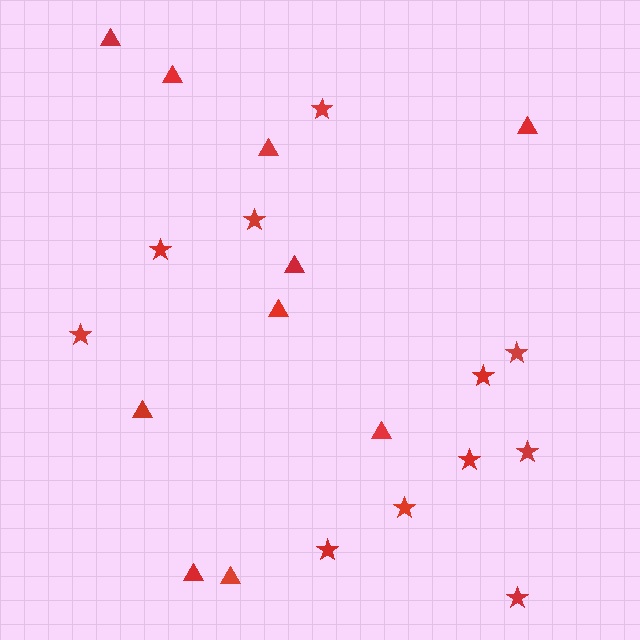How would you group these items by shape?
There are 2 groups: one group of triangles (10) and one group of stars (11).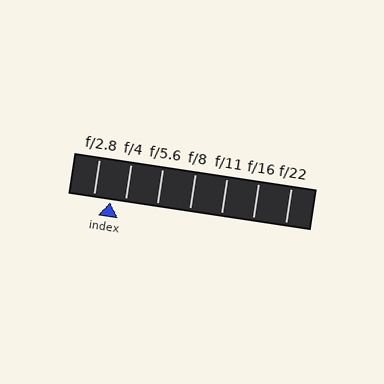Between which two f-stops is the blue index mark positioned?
The index mark is between f/2.8 and f/4.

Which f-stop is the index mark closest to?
The index mark is closest to f/4.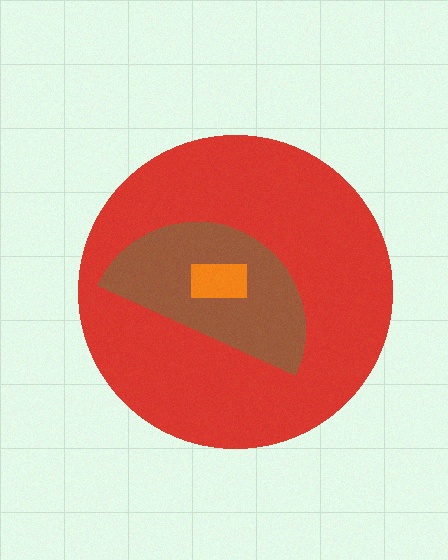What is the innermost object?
The orange rectangle.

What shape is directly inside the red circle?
The brown semicircle.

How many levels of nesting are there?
3.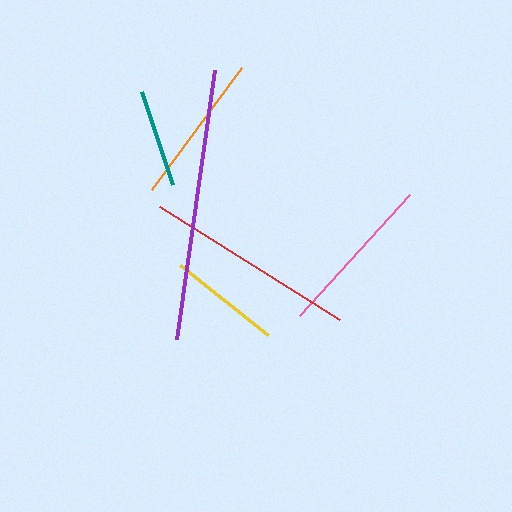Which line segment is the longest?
The purple line is the longest at approximately 271 pixels.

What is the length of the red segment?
The red segment is approximately 213 pixels long.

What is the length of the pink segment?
The pink segment is approximately 164 pixels long.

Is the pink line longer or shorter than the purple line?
The purple line is longer than the pink line.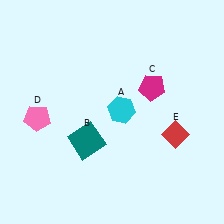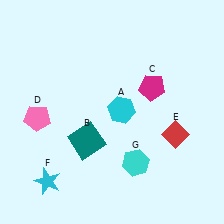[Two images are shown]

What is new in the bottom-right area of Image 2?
A cyan hexagon (G) was added in the bottom-right area of Image 2.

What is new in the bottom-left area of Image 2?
A cyan star (F) was added in the bottom-left area of Image 2.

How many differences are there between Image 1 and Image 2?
There are 2 differences between the two images.